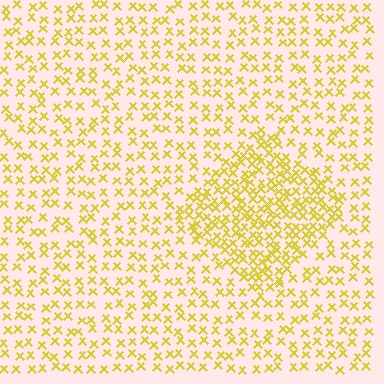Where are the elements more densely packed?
The elements are more densely packed inside the diamond boundary.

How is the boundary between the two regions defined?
The boundary is defined by a change in element density (approximately 2.0x ratio). All elements are the same color, size, and shape.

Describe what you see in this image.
The image contains small yellow elements arranged at two different densities. A diamond-shaped region is visible where the elements are more densely packed than the surrounding area.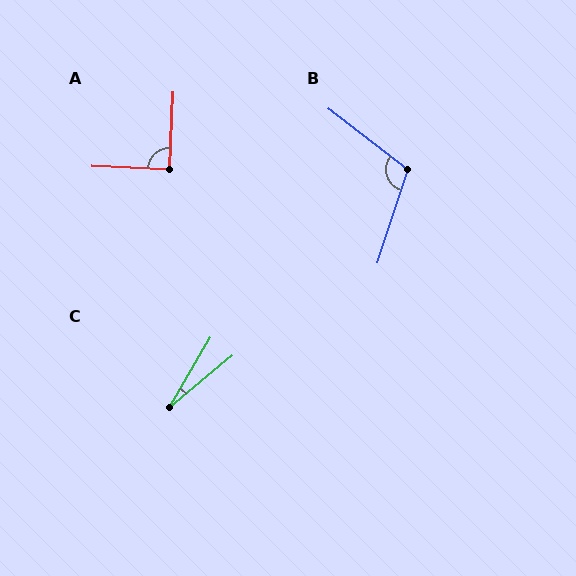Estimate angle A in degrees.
Approximately 90 degrees.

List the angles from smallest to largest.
C (20°), A (90°), B (110°).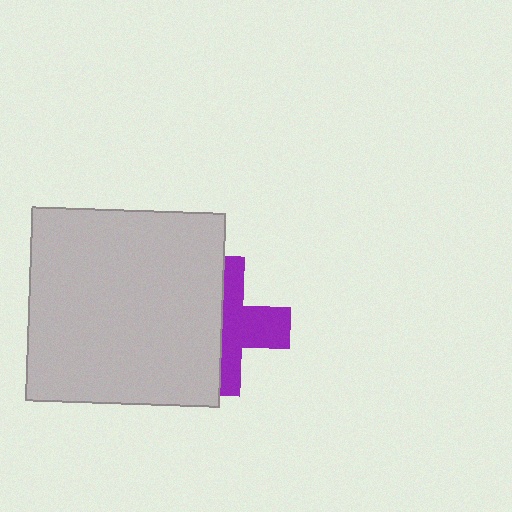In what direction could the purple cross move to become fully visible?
The purple cross could move right. That would shift it out from behind the light gray square entirely.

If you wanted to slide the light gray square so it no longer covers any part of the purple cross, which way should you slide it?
Slide it left — that is the most direct way to separate the two shapes.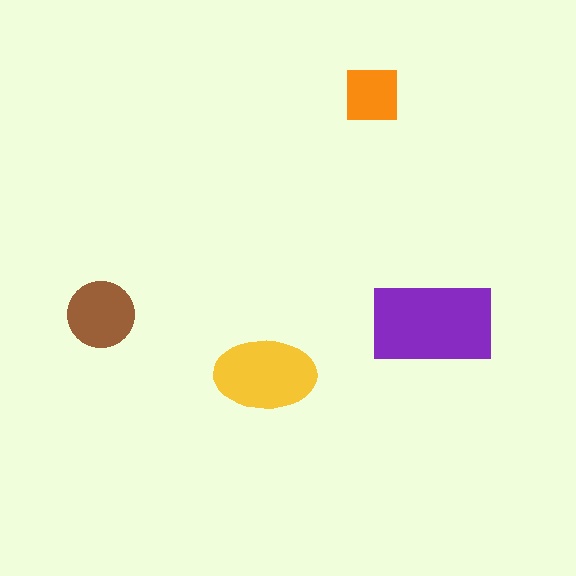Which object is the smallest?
The orange square.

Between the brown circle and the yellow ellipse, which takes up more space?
The yellow ellipse.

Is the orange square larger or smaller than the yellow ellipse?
Smaller.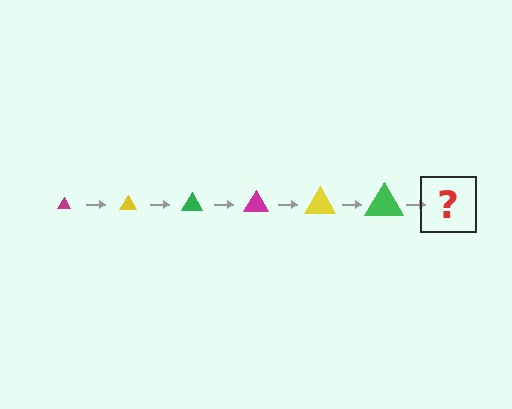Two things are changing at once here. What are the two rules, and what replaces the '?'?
The two rules are that the triangle grows larger each step and the color cycles through magenta, yellow, and green. The '?' should be a magenta triangle, larger than the previous one.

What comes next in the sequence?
The next element should be a magenta triangle, larger than the previous one.